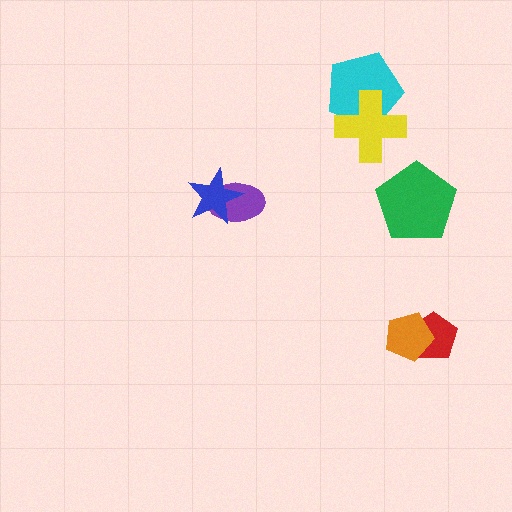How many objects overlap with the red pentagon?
1 object overlaps with the red pentagon.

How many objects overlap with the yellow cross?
1 object overlaps with the yellow cross.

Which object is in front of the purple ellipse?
The blue star is in front of the purple ellipse.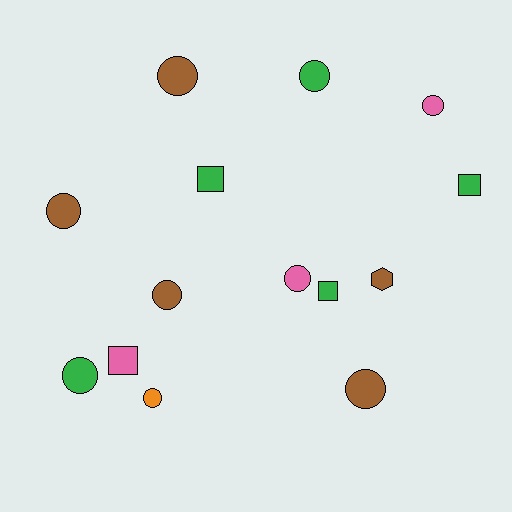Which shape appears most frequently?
Circle, with 9 objects.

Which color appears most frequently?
Green, with 5 objects.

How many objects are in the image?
There are 14 objects.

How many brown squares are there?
There are no brown squares.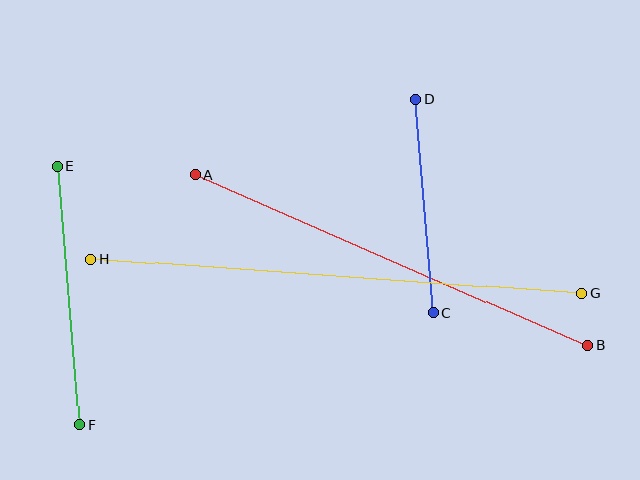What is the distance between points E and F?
The distance is approximately 259 pixels.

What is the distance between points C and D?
The distance is approximately 214 pixels.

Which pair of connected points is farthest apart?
Points G and H are farthest apart.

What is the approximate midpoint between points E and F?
The midpoint is at approximately (68, 295) pixels.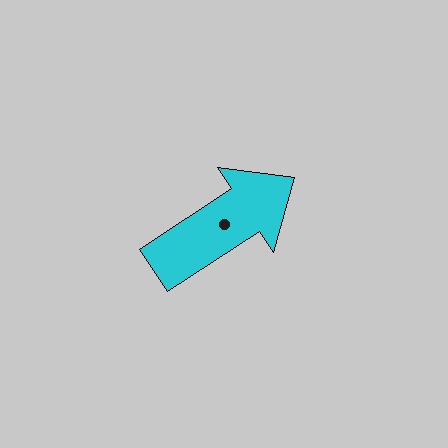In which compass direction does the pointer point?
Northeast.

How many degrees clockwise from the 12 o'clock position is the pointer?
Approximately 57 degrees.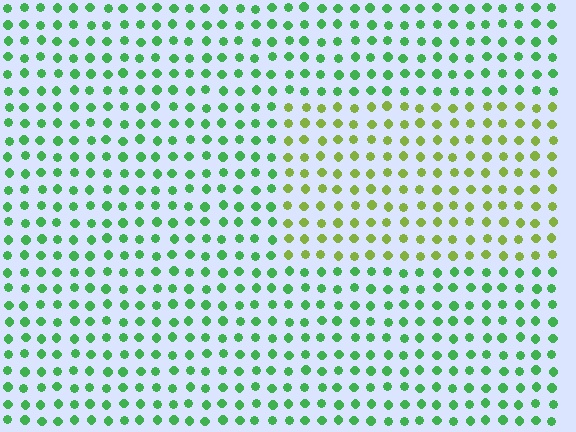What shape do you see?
I see a rectangle.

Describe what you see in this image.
The image is filled with small green elements in a uniform arrangement. A rectangle-shaped region is visible where the elements are tinted to a slightly different hue, forming a subtle color boundary.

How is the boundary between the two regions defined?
The boundary is defined purely by a slight shift in hue (about 43 degrees). Spacing, size, and orientation are identical on both sides.